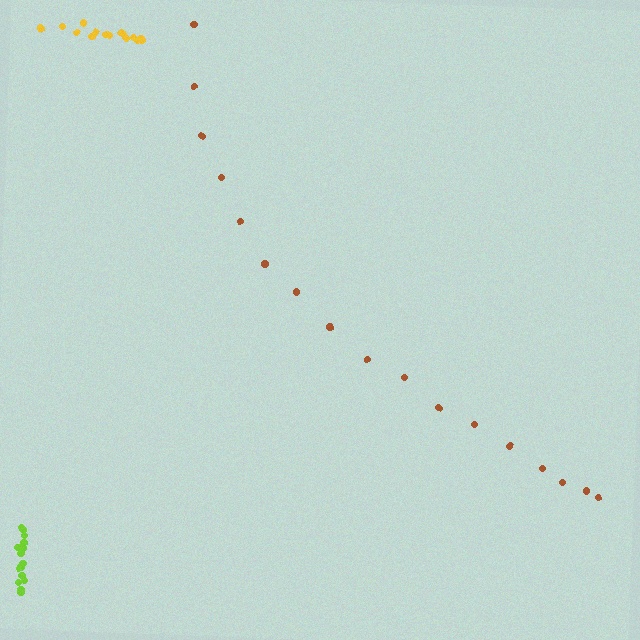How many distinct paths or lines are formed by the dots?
There are 3 distinct paths.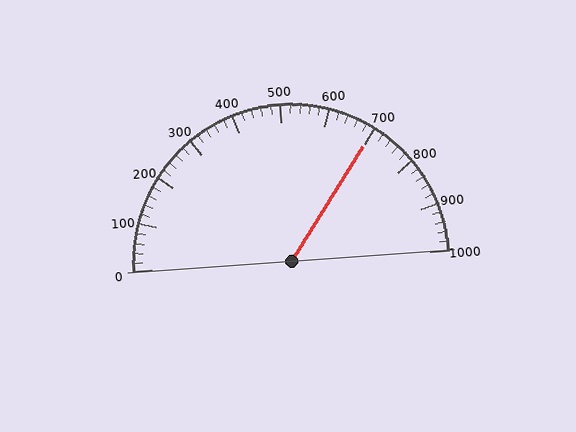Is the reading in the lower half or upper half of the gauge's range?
The reading is in the upper half of the range (0 to 1000).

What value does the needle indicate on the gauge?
The needle indicates approximately 700.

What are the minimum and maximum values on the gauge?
The gauge ranges from 0 to 1000.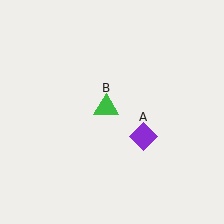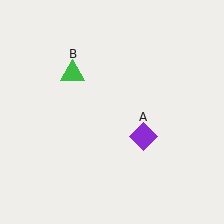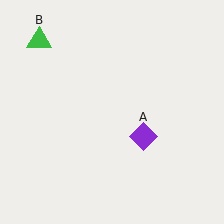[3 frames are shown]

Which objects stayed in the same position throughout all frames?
Purple diamond (object A) remained stationary.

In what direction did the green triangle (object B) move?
The green triangle (object B) moved up and to the left.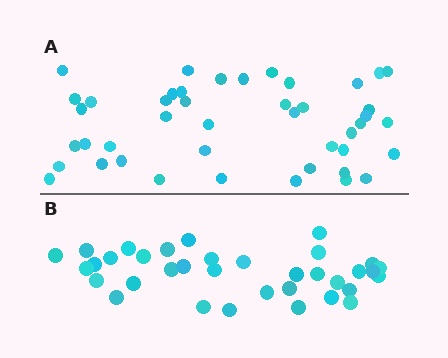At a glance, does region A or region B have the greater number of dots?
Region A (the top region) has more dots.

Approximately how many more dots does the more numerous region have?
Region A has roughly 8 or so more dots than region B.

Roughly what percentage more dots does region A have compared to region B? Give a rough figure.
About 25% more.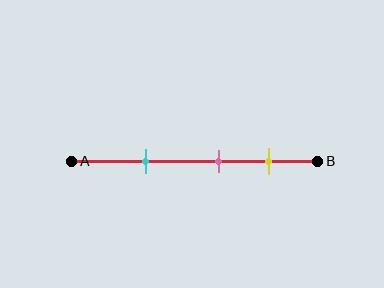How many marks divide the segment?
There are 3 marks dividing the segment.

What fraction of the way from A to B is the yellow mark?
The yellow mark is approximately 80% (0.8) of the way from A to B.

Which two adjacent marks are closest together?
The pink and yellow marks are the closest adjacent pair.